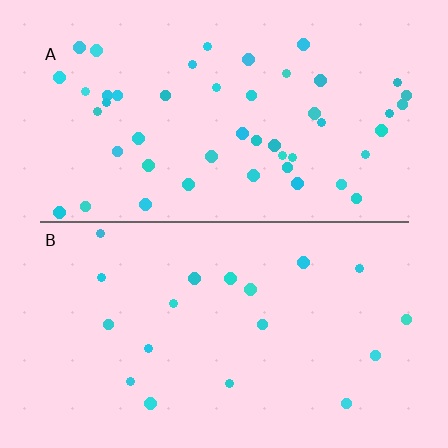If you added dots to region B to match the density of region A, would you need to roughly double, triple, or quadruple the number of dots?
Approximately triple.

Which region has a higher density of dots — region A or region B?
A (the top).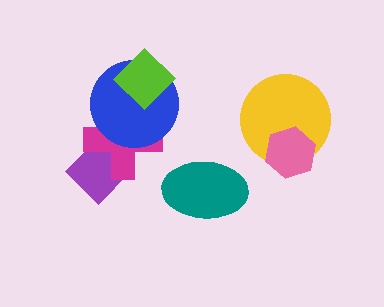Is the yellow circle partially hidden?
Yes, it is partially covered by another shape.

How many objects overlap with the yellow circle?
1 object overlaps with the yellow circle.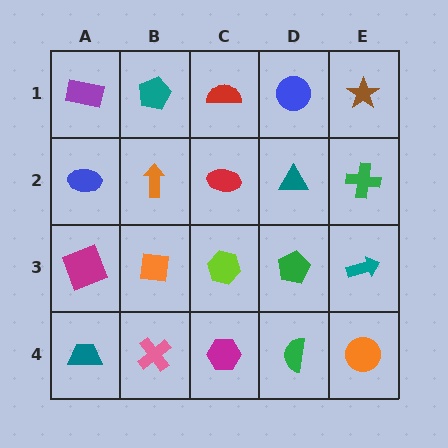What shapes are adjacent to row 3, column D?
A teal triangle (row 2, column D), a green semicircle (row 4, column D), a lime hexagon (row 3, column C), a teal arrow (row 3, column E).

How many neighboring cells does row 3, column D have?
4.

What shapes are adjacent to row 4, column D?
A green pentagon (row 3, column D), a magenta hexagon (row 4, column C), an orange circle (row 4, column E).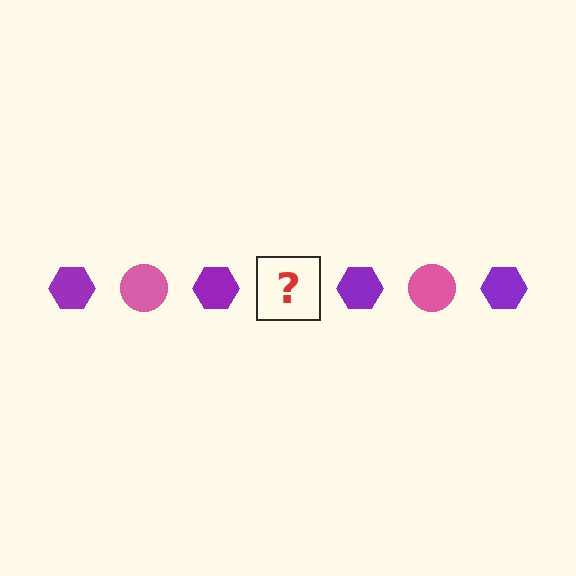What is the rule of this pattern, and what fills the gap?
The rule is that the pattern alternates between purple hexagon and pink circle. The gap should be filled with a pink circle.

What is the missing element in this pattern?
The missing element is a pink circle.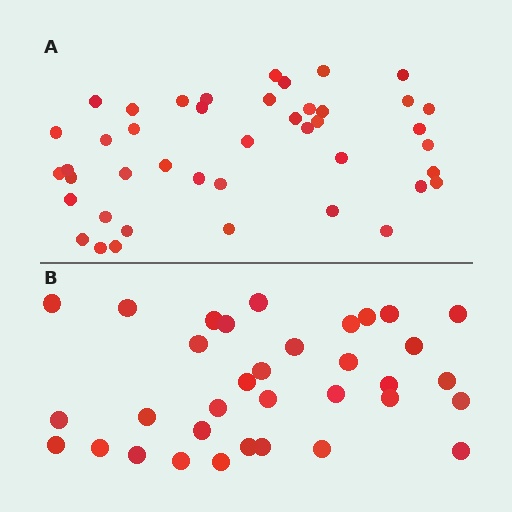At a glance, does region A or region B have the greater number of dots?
Region A (the top region) has more dots.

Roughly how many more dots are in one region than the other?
Region A has roughly 8 or so more dots than region B.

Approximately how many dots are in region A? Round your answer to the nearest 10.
About 40 dots. (The exact count is 43, which rounds to 40.)